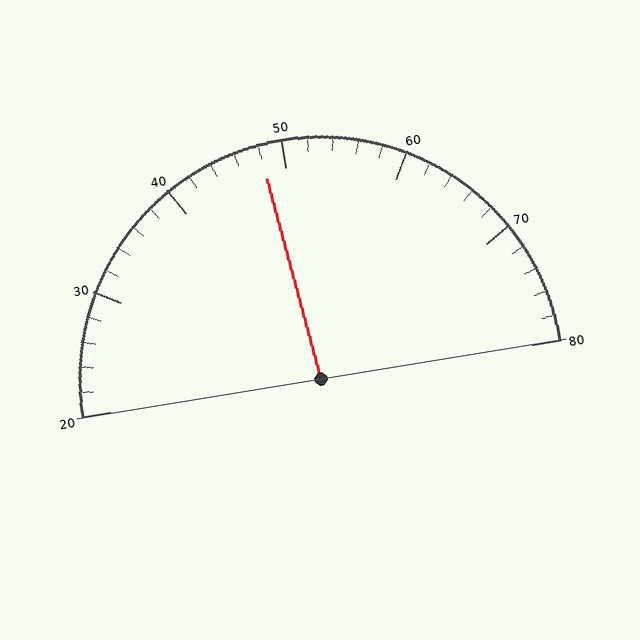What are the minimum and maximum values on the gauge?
The gauge ranges from 20 to 80.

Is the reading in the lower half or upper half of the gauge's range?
The reading is in the lower half of the range (20 to 80).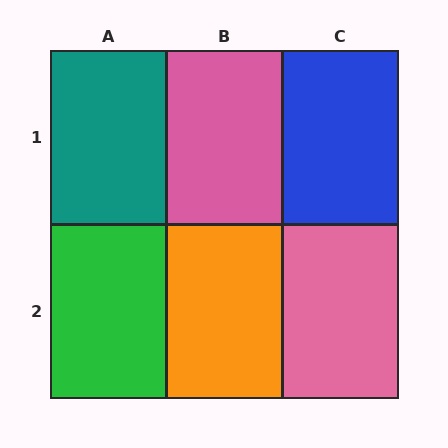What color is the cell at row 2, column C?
Pink.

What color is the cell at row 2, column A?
Green.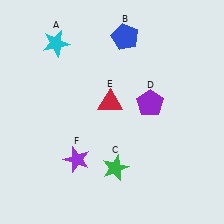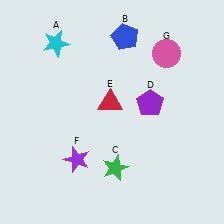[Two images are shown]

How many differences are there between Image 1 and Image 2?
There is 1 difference between the two images.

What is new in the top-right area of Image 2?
A pink circle (G) was added in the top-right area of Image 2.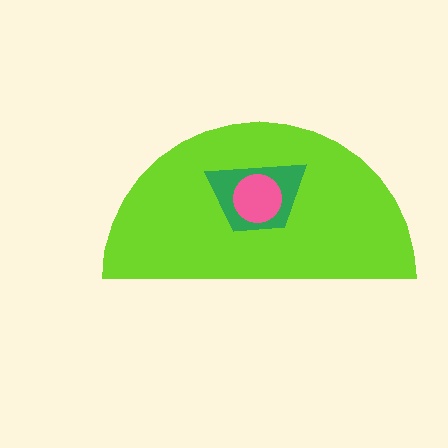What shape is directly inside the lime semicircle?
The green trapezoid.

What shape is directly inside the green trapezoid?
The pink circle.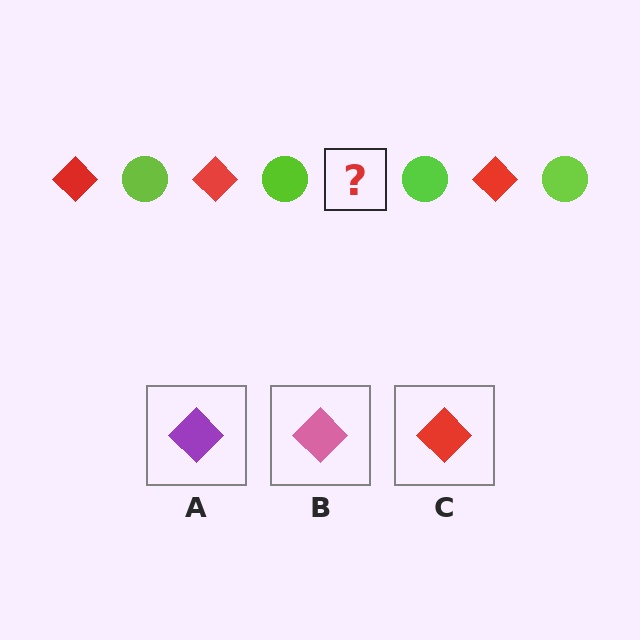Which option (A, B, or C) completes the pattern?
C.